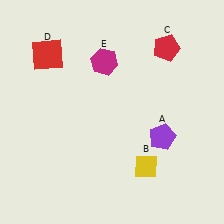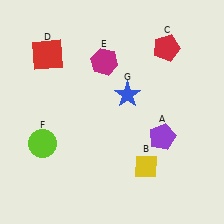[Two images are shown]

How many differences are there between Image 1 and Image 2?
There are 2 differences between the two images.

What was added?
A lime circle (F), a blue star (G) were added in Image 2.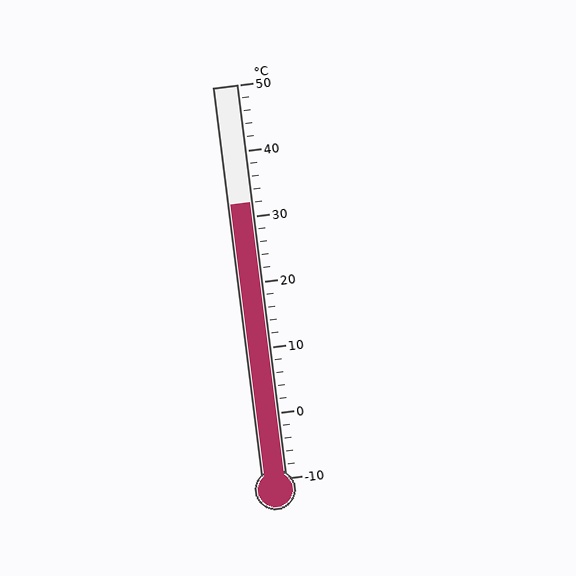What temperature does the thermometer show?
The thermometer shows approximately 32°C.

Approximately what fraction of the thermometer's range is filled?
The thermometer is filled to approximately 70% of its range.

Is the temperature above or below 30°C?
The temperature is above 30°C.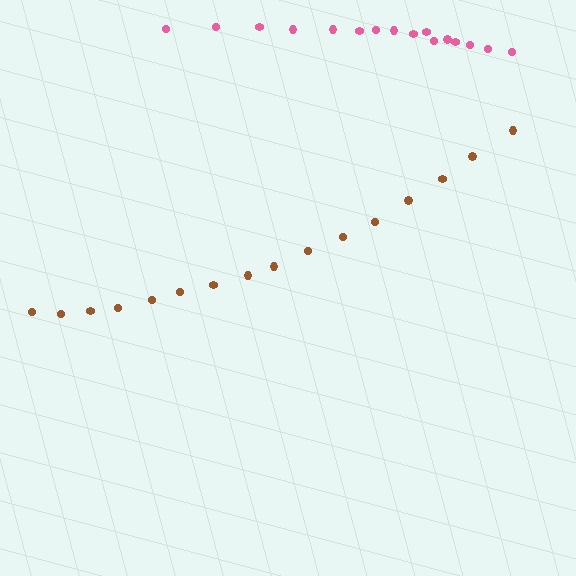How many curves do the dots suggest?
There are 2 distinct paths.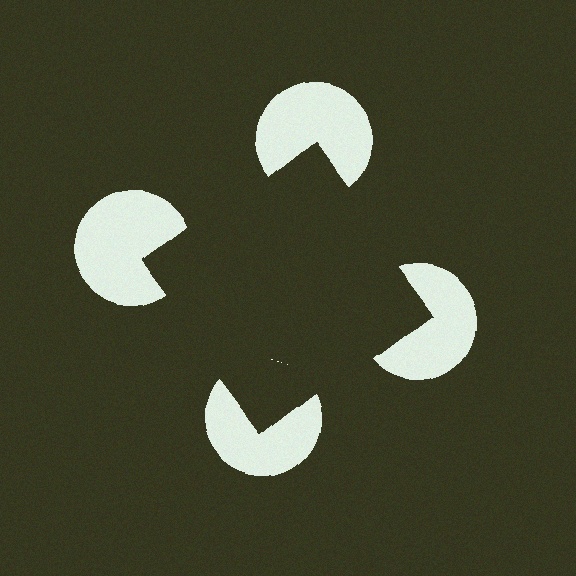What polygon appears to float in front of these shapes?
An illusory square — its edges are inferred from the aligned wedge cuts in the pac-man discs, not physically drawn.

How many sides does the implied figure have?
4 sides.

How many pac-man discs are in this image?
There are 4 — one at each vertex of the illusory square.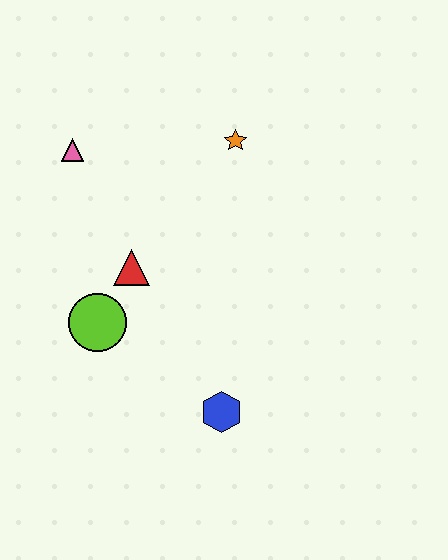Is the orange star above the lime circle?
Yes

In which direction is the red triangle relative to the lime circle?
The red triangle is above the lime circle.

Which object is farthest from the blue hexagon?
The pink triangle is farthest from the blue hexagon.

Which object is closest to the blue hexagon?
The lime circle is closest to the blue hexagon.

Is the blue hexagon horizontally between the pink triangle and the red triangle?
No